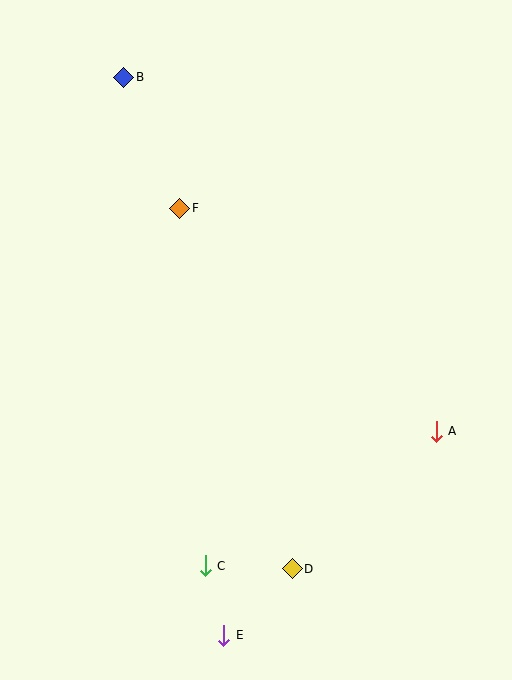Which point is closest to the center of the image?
Point F at (180, 208) is closest to the center.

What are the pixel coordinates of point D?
Point D is at (292, 569).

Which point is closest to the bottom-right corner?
Point D is closest to the bottom-right corner.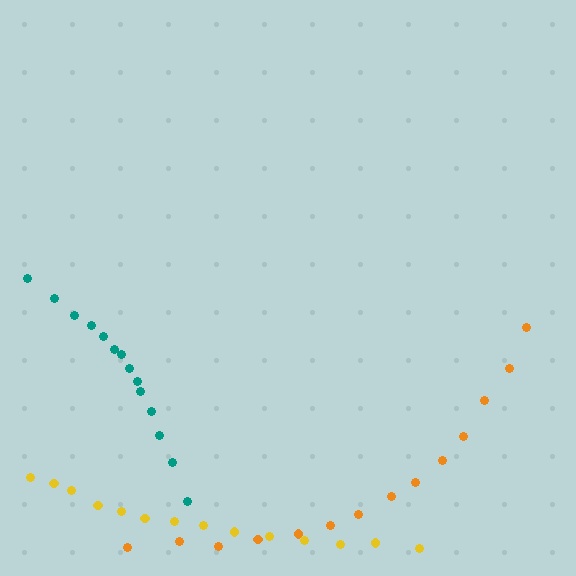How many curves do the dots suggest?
There are 3 distinct paths.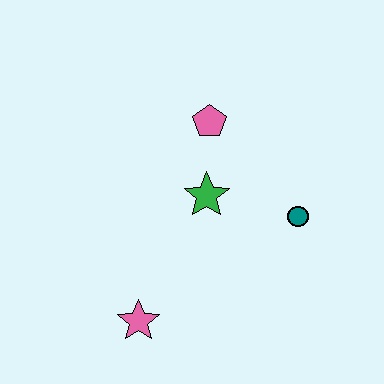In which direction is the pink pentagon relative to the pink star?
The pink pentagon is above the pink star.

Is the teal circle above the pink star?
Yes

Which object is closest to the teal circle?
The green star is closest to the teal circle.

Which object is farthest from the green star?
The pink star is farthest from the green star.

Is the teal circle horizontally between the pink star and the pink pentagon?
No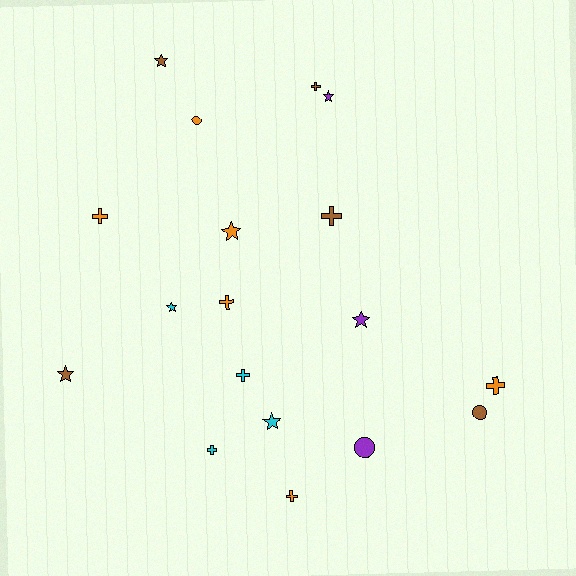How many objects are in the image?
There are 18 objects.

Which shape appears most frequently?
Cross, with 8 objects.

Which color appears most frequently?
Orange, with 6 objects.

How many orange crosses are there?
There are 4 orange crosses.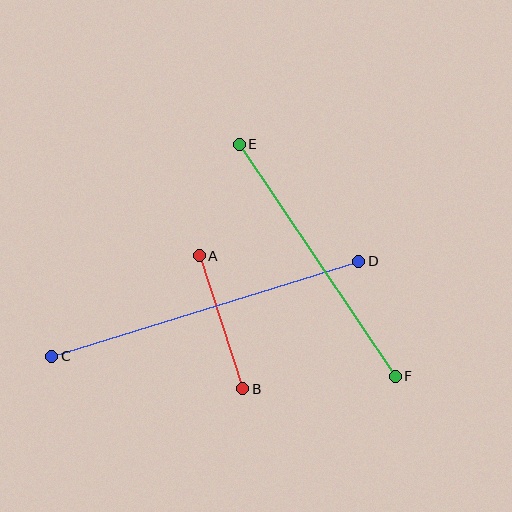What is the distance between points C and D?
The distance is approximately 321 pixels.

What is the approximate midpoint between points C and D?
The midpoint is at approximately (205, 309) pixels.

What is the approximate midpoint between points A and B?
The midpoint is at approximately (221, 322) pixels.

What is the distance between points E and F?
The distance is approximately 280 pixels.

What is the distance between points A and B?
The distance is approximately 140 pixels.